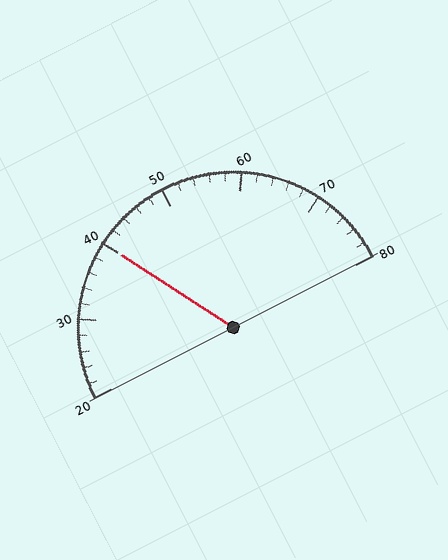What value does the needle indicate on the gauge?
The needle indicates approximately 40.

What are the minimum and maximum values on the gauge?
The gauge ranges from 20 to 80.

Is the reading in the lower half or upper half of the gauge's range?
The reading is in the lower half of the range (20 to 80).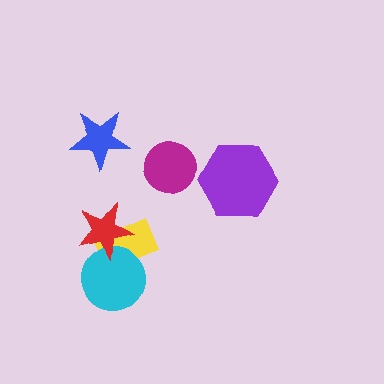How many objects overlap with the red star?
2 objects overlap with the red star.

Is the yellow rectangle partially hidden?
Yes, it is partially covered by another shape.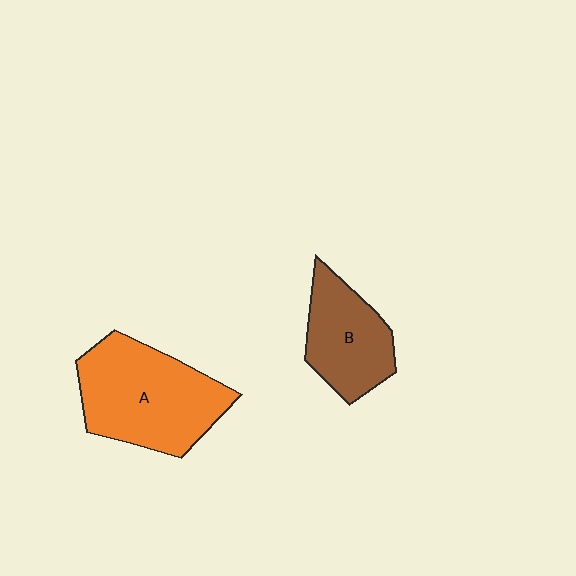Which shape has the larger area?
Shape A (orange).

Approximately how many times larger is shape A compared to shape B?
Approximately 1.5 times.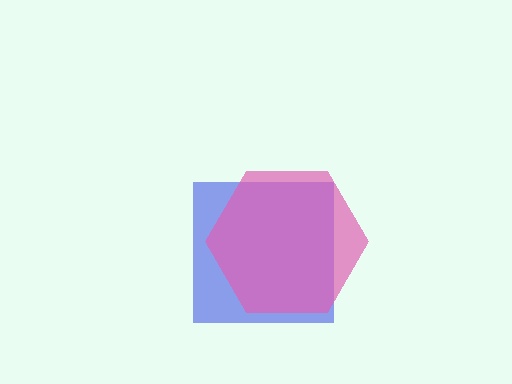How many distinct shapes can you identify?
There are 2 distinct shapes: a blue square, a pink hexagon.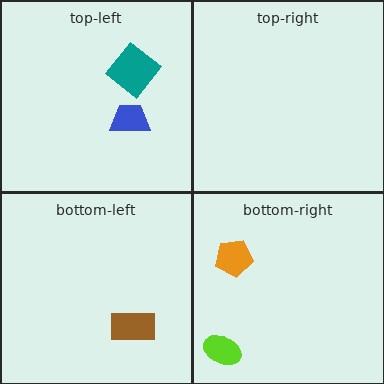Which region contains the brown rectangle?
The bottom-left region.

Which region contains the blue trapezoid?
The top-left region.